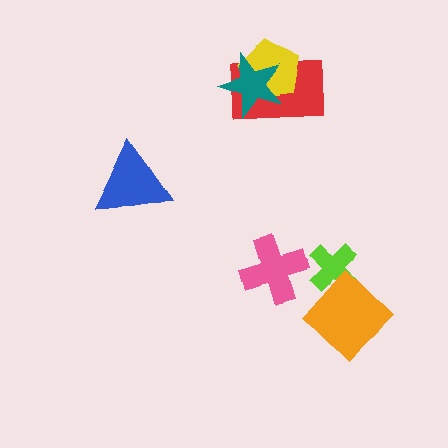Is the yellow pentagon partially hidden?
Yes, it is partially covered by another shape.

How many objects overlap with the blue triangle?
0 objects overlap with the blue triangle.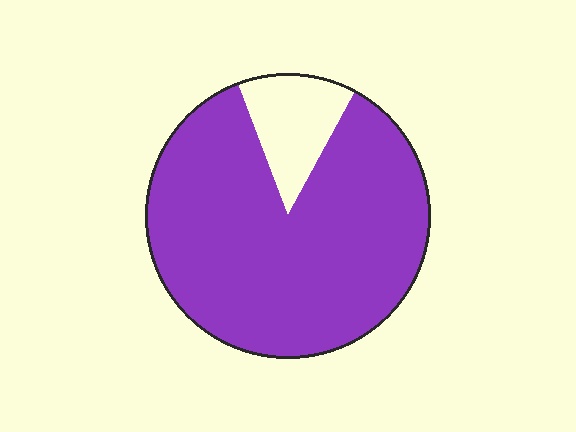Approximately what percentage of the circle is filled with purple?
Approximately 85%.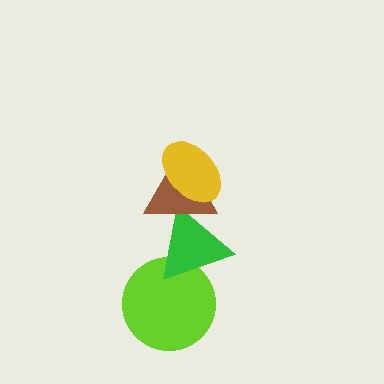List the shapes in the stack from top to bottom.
From top to bottom: the yellow ellipse, the brown triangle, the green triangle, the lime circle.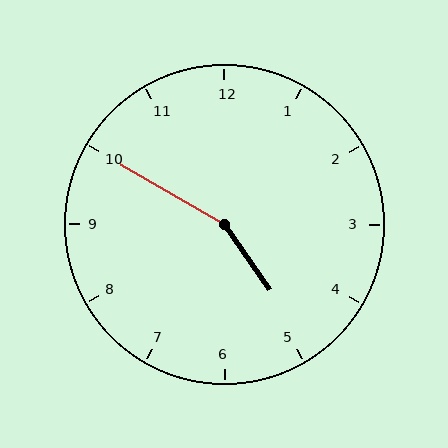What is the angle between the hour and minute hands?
Approximately 155 degrees.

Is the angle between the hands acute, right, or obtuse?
It is obtuse.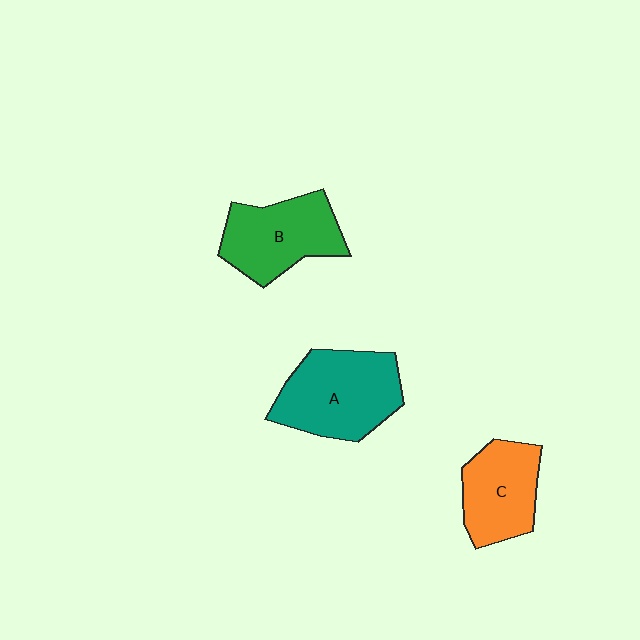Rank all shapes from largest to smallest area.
From largest to smallest: A (teal), B (green), C (orange).